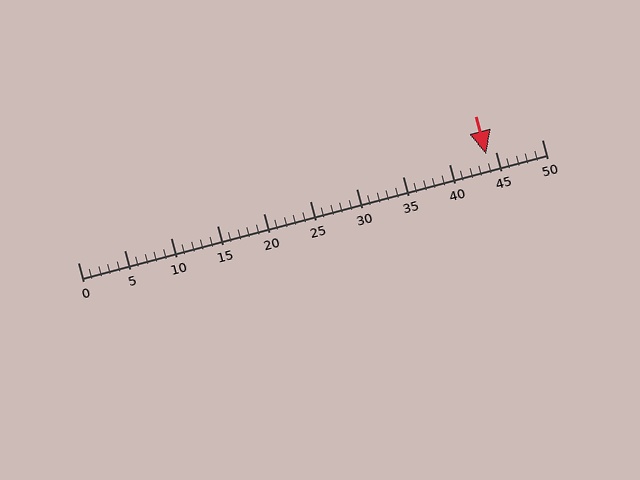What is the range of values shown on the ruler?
The ruler shows values from 0 to 50.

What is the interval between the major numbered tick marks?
The major tick marks are spaced 5 units apart.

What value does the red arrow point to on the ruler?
The red arrow points to approximately 44.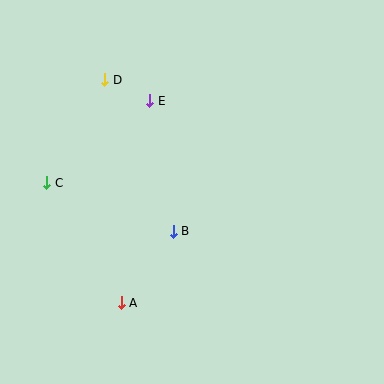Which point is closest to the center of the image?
Point B at (173, 231) is closest to the center.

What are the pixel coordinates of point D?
Point D is at (105, 80).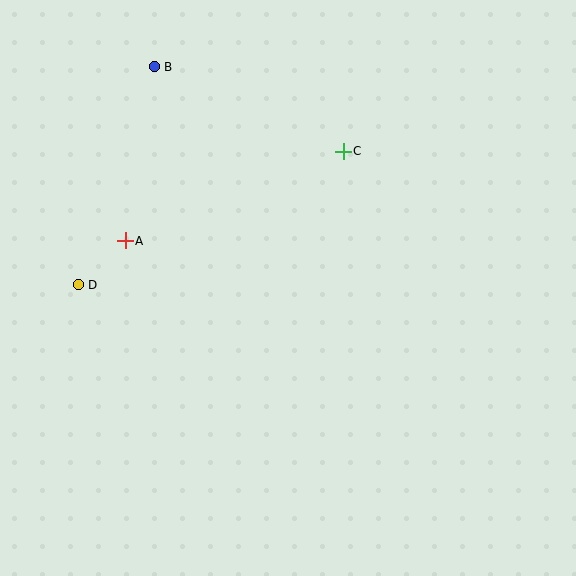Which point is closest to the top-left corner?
Point B is closest to the top-left corner.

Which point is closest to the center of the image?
Point C at (343, 151) is closest to the center.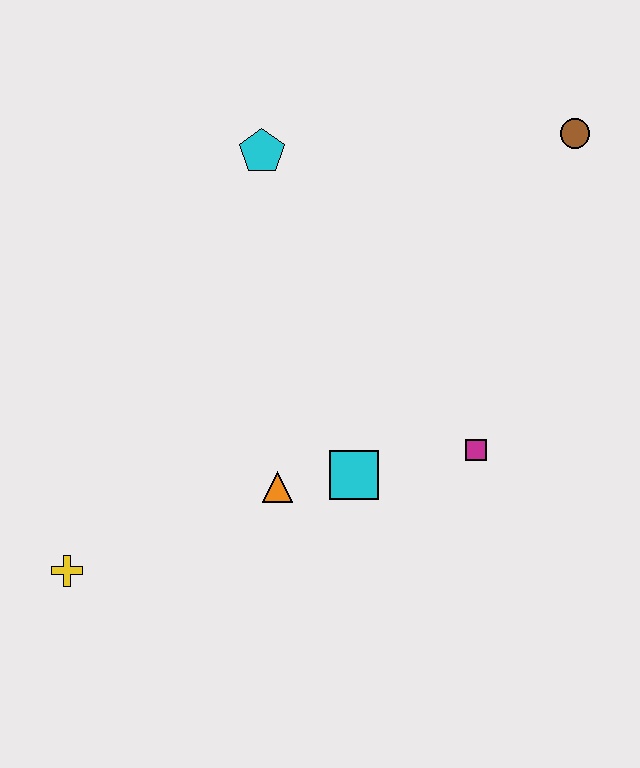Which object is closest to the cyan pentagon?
The brown circle is closest to the cyan pentagon.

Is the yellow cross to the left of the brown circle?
Yes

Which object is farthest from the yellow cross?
The brown circle is farthest from the yellow cross.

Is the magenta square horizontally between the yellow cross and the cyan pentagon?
No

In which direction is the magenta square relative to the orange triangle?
The magenta square is to the right of the orange triangle.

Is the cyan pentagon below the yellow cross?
No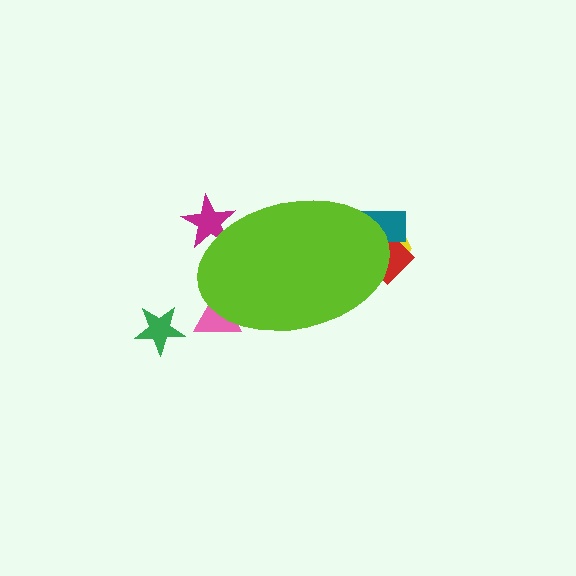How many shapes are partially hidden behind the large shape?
5 shapes are partially hidden.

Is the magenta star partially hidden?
Yes, the magenta star is partially hidden behind the lime ellipse.